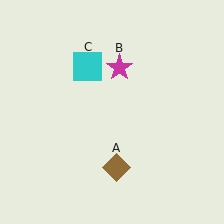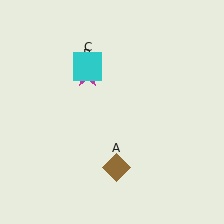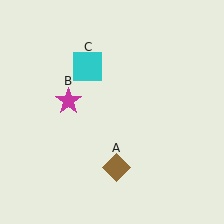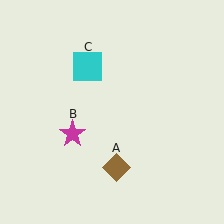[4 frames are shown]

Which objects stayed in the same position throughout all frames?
Brown diamond (object A) and cyan square (object C) remained stationary.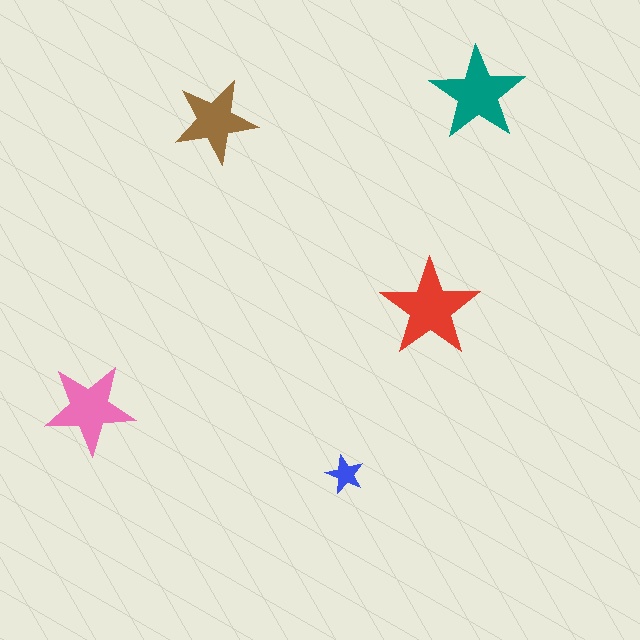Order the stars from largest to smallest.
the red one, the teal one, the pink one, the brown one, the blue one.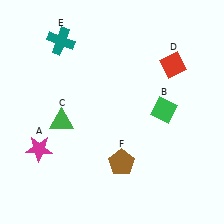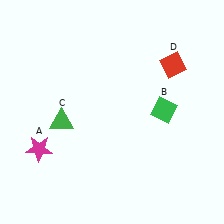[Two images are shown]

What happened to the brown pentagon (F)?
The brown pentagon (F) was removed in Image 2. It was in the bottom-right area of Image 1.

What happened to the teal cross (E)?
The teal cross (E) was removed in Image 2. It was in the top-left area of Image 1.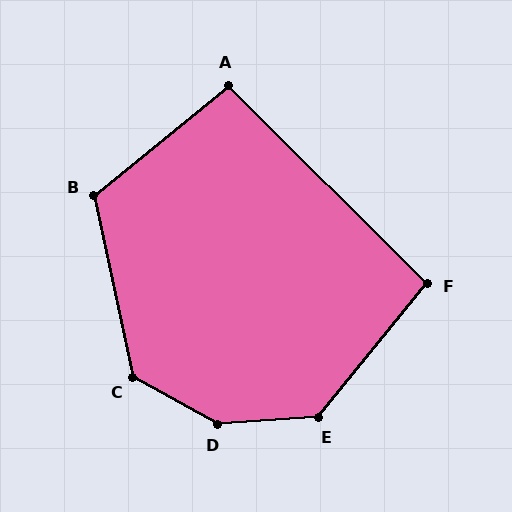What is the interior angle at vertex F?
Approximately 96 degrees (obtuse).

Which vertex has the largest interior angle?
D, at approximately 147 degrees.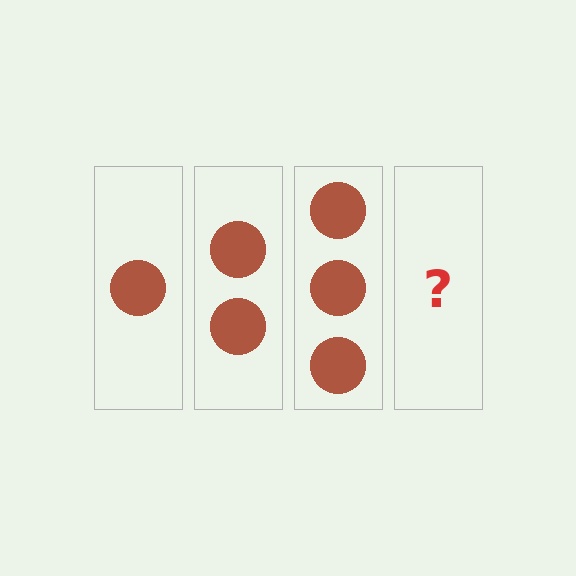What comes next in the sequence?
The next element should be 4 circles.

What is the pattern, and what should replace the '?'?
The pattern is that each step adds one more circle. The '?' should be 4 circles.